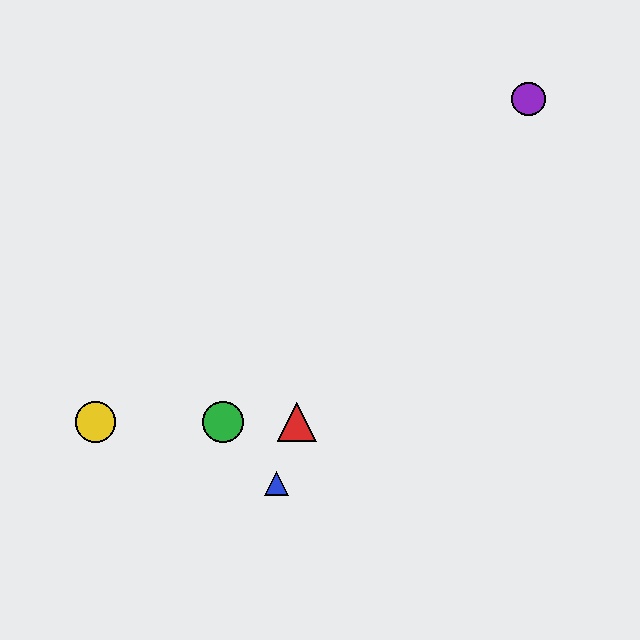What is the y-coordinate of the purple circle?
The purple circle is at y≈99.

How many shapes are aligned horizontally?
3 shapes (the red triangle, the green circle, the yellow circle) are aligned horizontally.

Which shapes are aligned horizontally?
The red triangle, the green circle, the yellow circle are aligned horizontally.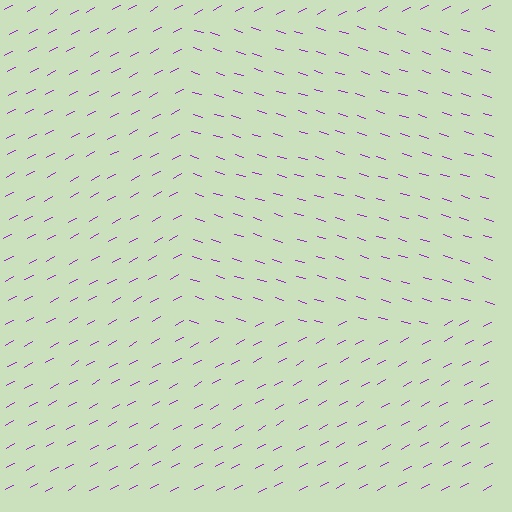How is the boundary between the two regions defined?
The boundary is defined purely by a change in line orientation (approximately 45 degrees difference). All lines are the same color and thickness.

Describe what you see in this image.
The image is filled with small purple line segments. A rectangle region in the image has lines oriented differently from the surrounding lines, creating a visible texture boundary.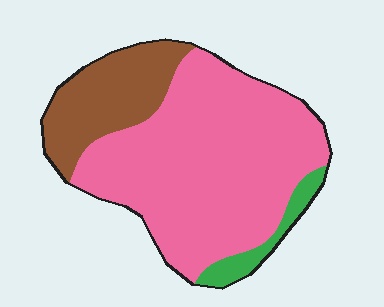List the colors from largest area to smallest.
From largest to smallest: pink, brown, green.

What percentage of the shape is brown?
Brown takes up about one fifth (1/5) of the shape.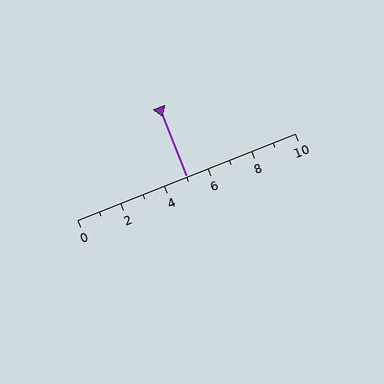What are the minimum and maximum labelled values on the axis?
The axis runs from 0 to 10.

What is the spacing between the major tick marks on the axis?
The major ticks are spaced 2 apart.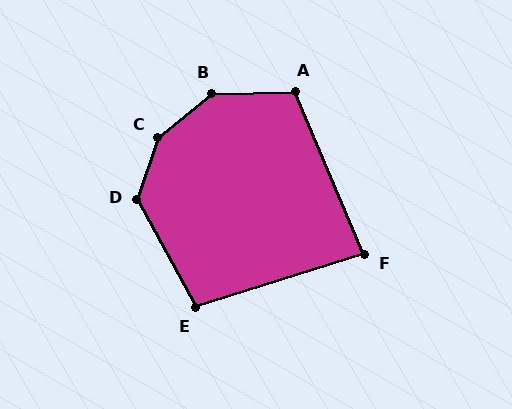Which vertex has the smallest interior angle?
F, at approximately 85 degrees.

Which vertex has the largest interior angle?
C, at approximately 147 degrees.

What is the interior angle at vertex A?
Approximately 112 degrees (obtuse).